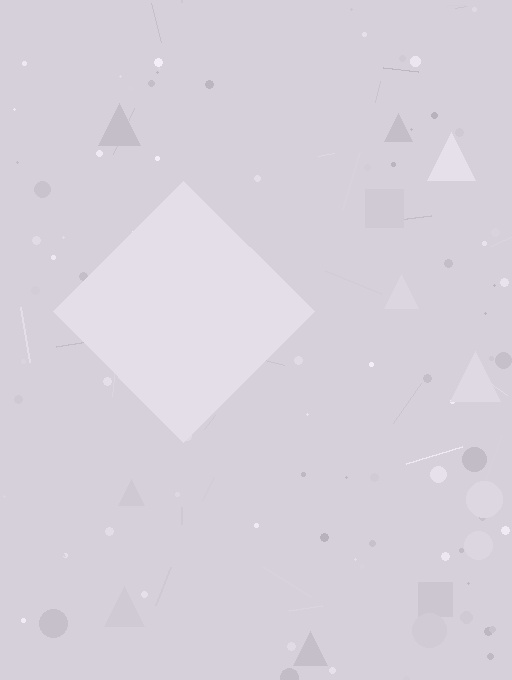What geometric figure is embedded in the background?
A diamond is embedded in the background.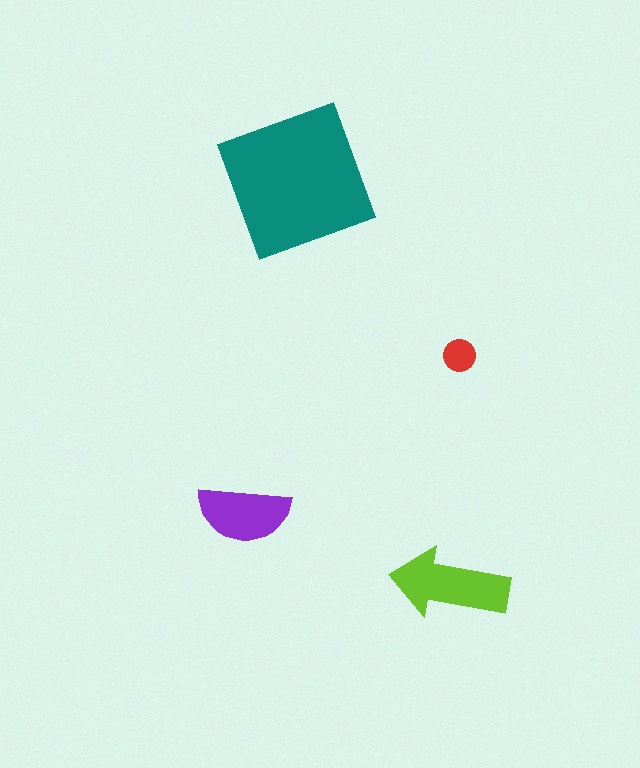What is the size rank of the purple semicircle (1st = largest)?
3rd.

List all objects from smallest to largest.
The red circle, the purple semicircle, the lime arrow, the teal square.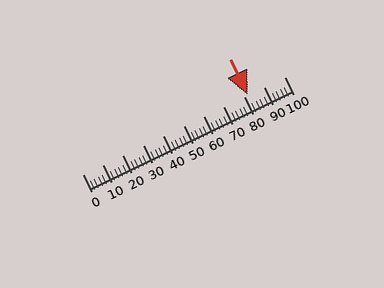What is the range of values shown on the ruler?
The ruler shows values from 0 to 100.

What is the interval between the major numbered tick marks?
The major tick marks are spaced 10 units apart.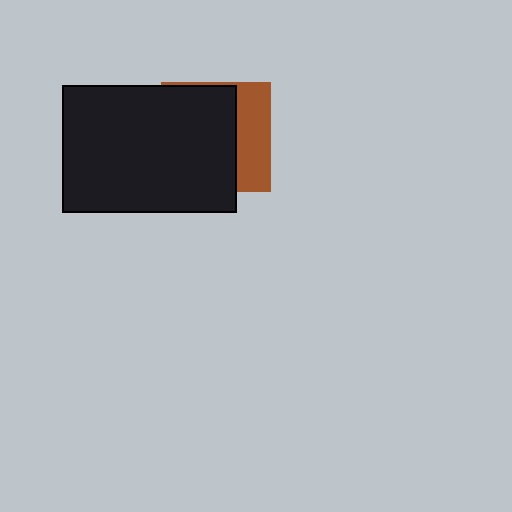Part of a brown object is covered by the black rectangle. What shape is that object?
It is a square.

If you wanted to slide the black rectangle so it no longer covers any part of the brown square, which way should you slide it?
Slide it left — that is the most direct way to separate the two shapes.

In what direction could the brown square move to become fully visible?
The brown square could move right. That would shift it out from behind the black rectangle entirely.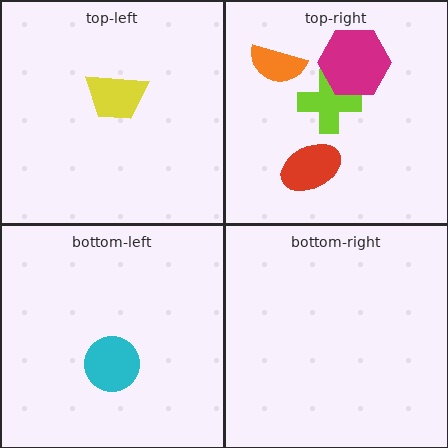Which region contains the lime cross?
The top-right region.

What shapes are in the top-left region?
The yellow trapezoid.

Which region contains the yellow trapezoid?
The top-left region.